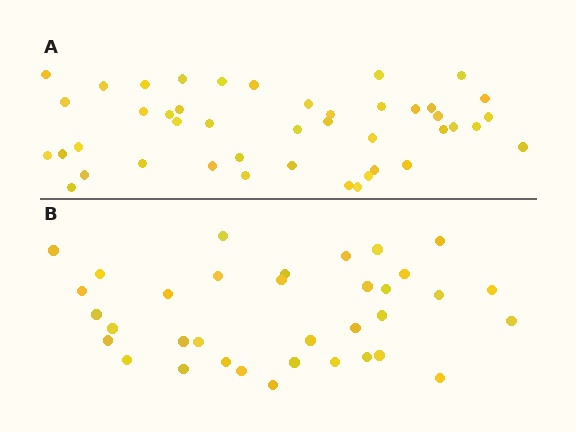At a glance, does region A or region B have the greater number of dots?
Region A (the top region) has more dots.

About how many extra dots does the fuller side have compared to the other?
Region A has roughly 8 or so more dots than region B.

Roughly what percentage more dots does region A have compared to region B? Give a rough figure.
About 25% more.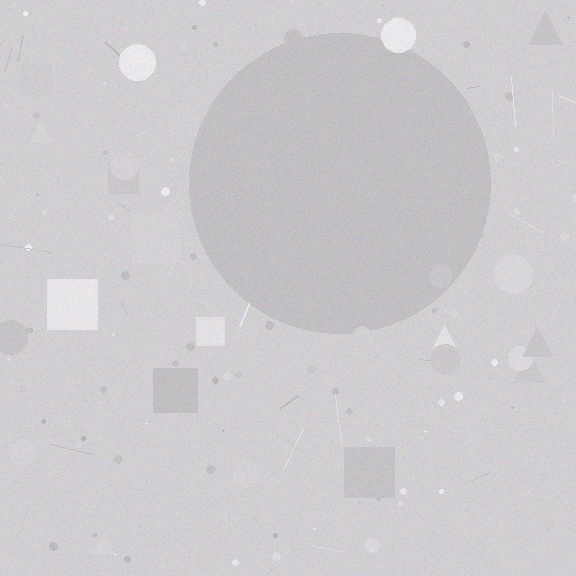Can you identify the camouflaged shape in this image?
The camouflaged shape is a circle.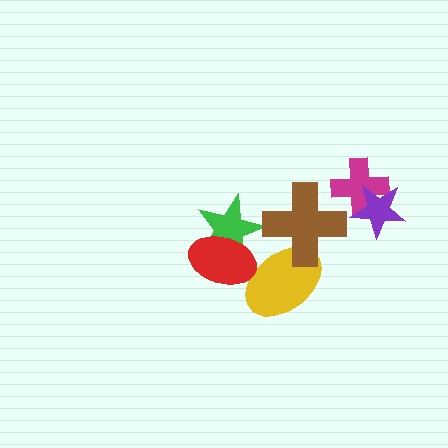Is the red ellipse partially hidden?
No, no other shape covers it.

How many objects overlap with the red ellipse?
2 objects overlap with the red ellipse.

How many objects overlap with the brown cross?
1 object overlaps with the brown cross.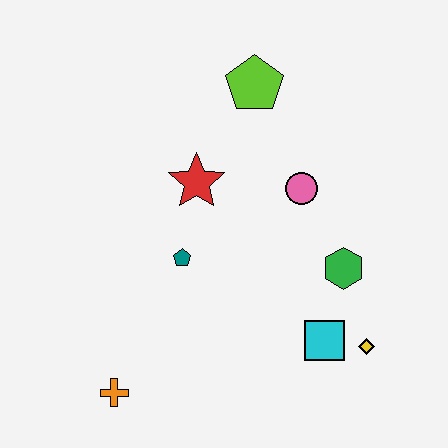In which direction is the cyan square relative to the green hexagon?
The cyan square is below the green hexagon.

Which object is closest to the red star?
The teal pentagon is closest to the red star.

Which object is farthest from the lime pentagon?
The orange cross is farthest from the lime pentagon.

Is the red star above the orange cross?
Yes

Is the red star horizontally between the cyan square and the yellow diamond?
No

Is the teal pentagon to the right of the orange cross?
Yes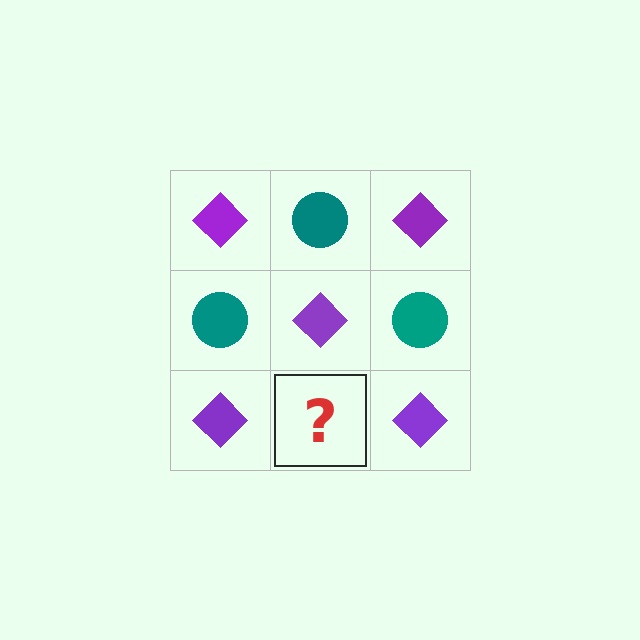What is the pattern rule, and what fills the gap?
The rule is that it alternates purple diamond and teal circle in a checkerboard pattern. The gap should be filled with a teal circle.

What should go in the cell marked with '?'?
The missing cell should contain a teal circle.